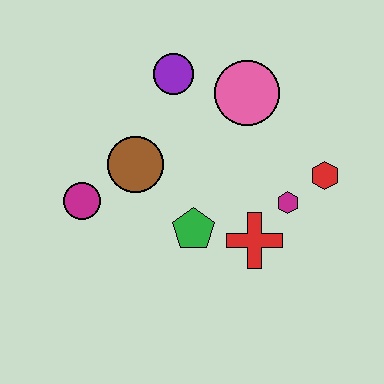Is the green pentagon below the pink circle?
Yes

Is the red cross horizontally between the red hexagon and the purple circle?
Yes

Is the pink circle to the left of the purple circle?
No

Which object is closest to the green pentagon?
The red cross is closest to the green pentagon.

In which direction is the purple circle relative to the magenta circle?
The purple circle is above the magenta circle.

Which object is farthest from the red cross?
The purple circle is farthest from the red cross.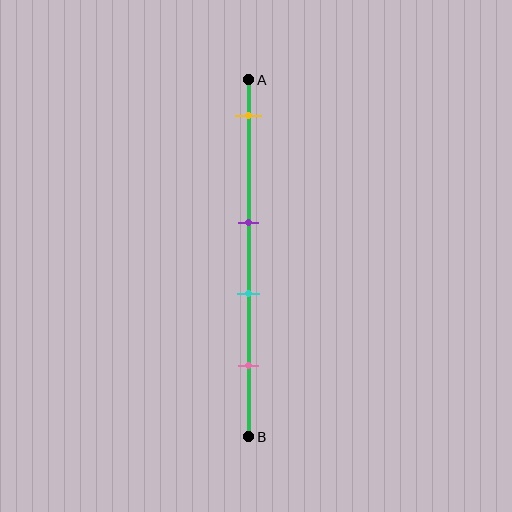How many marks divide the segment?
There are 4 marks dividing the segment.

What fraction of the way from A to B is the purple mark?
The purple mark is approximately 40% (0.4) of the way from A to B.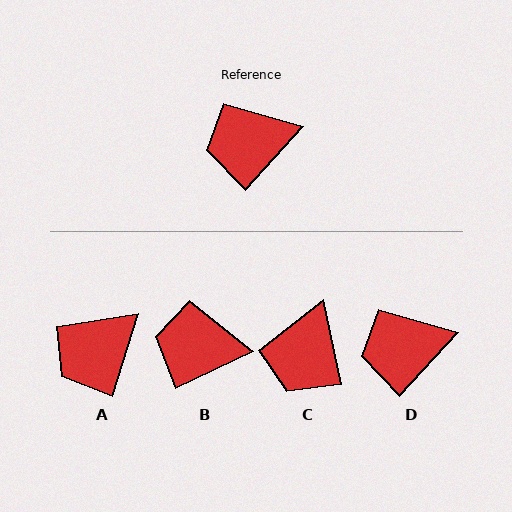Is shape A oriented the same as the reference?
No, it is off by about 25 degrees.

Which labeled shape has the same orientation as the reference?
D.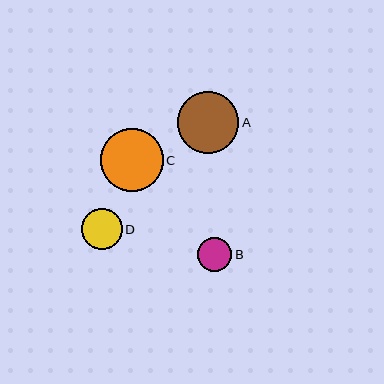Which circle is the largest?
Circle C is the largest with a size of approximately 63 pixels.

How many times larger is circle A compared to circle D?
Circle A is approximately 1.5 times the size of circle D.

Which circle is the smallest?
Circle B is the smallest with a size of approximately 34 pixels.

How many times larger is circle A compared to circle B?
Circle A is approximately 1.8 times the size of circle B.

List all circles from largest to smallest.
From largest to smallest: C, A, D, B.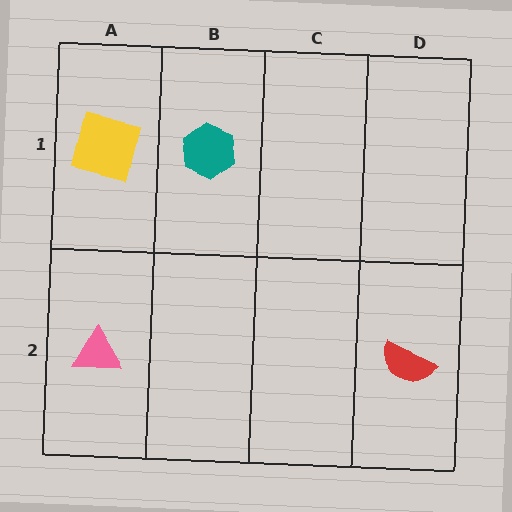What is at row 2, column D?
A red semicircle.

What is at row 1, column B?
A teal hexagon.